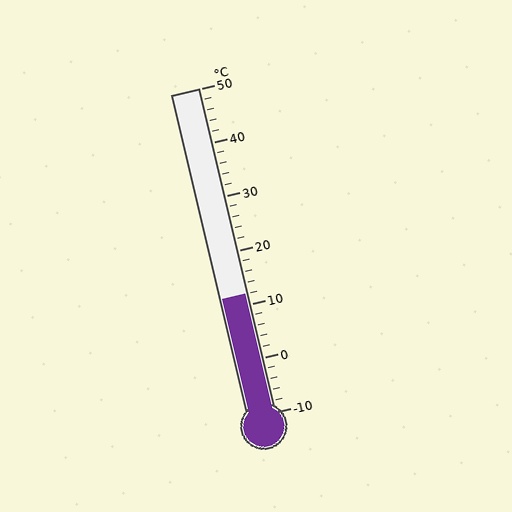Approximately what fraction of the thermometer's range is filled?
The thermometer is filled to approximately 35% of its range.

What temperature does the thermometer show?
The thermometer shows approximately 12°C.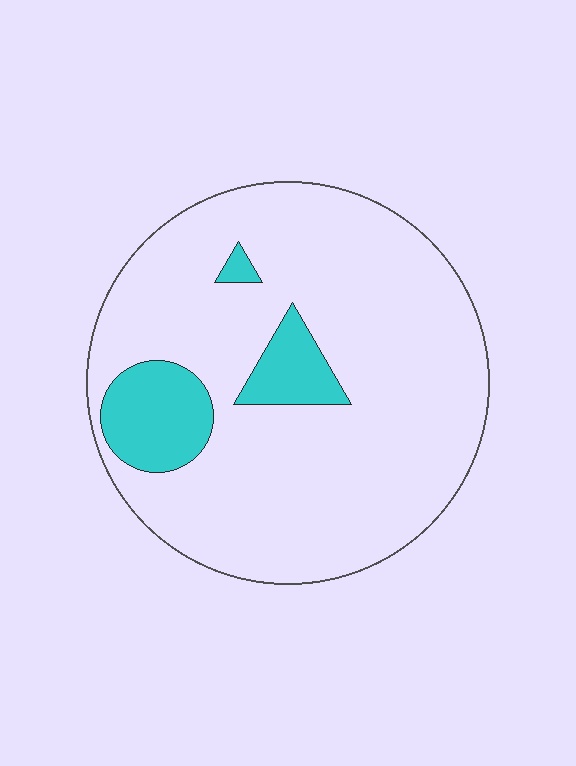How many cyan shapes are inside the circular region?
3.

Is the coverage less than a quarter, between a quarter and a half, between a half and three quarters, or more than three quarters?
Less than a quarter.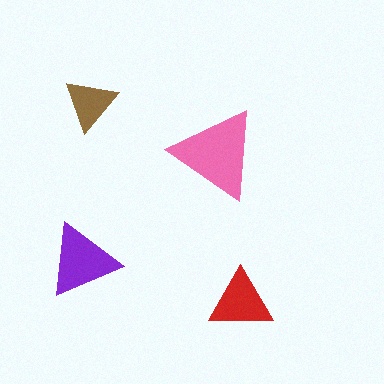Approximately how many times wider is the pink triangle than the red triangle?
About 1.5 times wider.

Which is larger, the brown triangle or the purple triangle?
The purple one.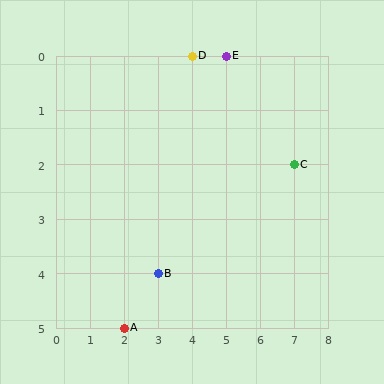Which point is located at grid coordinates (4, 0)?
Point D is at (4, 0).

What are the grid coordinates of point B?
Point B is at grid coordinates (3, 4).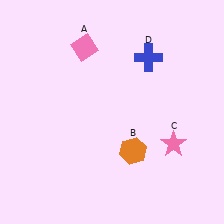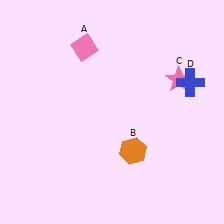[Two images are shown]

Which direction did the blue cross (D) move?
The blue cross (D) moved right.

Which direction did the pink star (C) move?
The pink star (C) moved up.